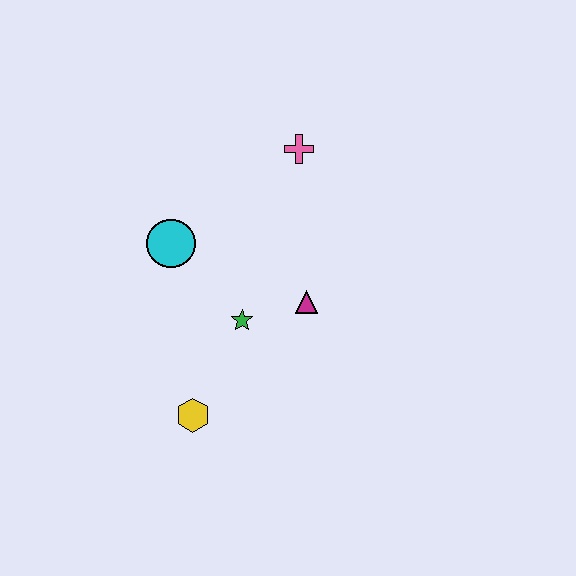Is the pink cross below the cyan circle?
No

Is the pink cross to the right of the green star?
Yes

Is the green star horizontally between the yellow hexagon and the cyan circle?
No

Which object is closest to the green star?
The magenta triangle is closest to the green star.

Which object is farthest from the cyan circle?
The yellow hexagon is farthest from the cyan circle.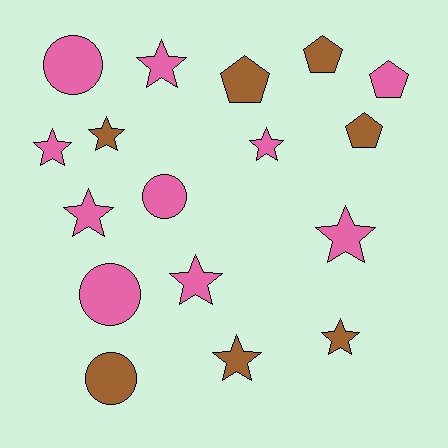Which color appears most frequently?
Pink, with 10 objects.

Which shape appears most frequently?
Star, with 9 objects.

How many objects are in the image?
There are 17 objects.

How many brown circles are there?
There is 1 brown circle.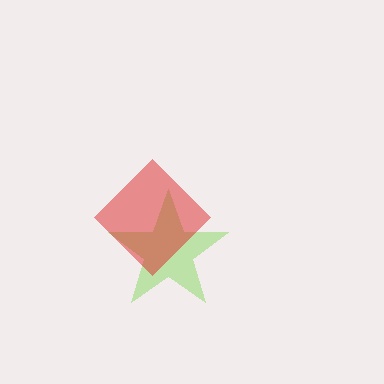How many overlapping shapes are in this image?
There are 2 overlapping shapes in the image.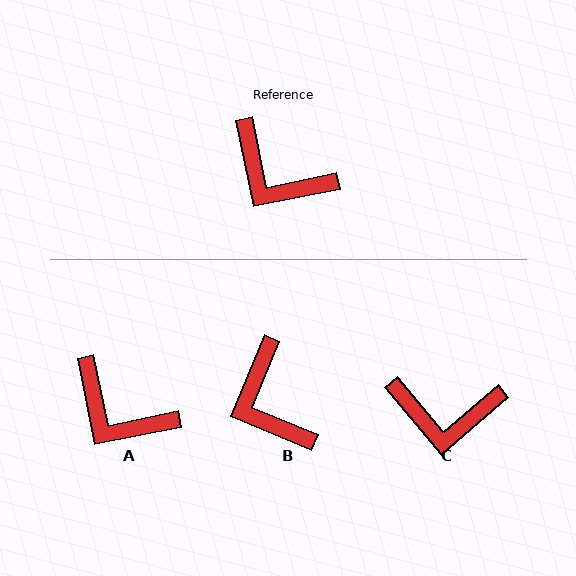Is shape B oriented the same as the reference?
No, it is off by about 34 degrees.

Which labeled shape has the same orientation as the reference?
A.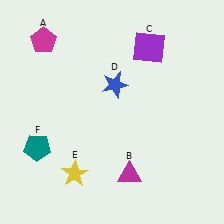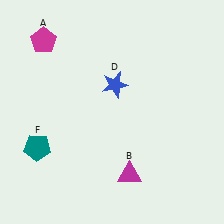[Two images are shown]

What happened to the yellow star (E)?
The yellow star (E) was removed in Image 2. It was in the bottom-left area of Image 1.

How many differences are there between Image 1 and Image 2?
There are 2 differences between the two images.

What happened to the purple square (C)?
The purple square (C) was removed in Image 2. It was in the top-right area of Image 1.